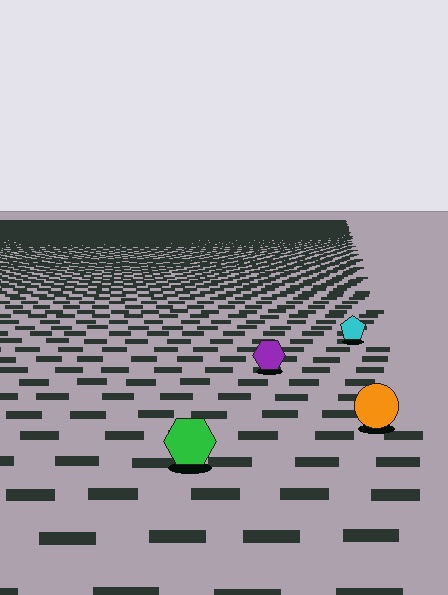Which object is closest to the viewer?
The green hexagon is closest. The texture marks near it are larger and more spread out.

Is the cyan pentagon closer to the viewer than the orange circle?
No. The orange circle is closer — you can tell from the texture gradient: the ground texture is coarser near it.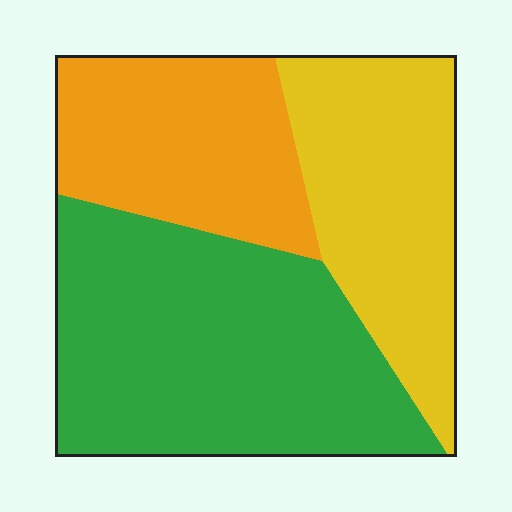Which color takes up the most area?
Green, at roughly 45%.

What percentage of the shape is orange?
Orange takes up about one quarter (1/4) of the shape.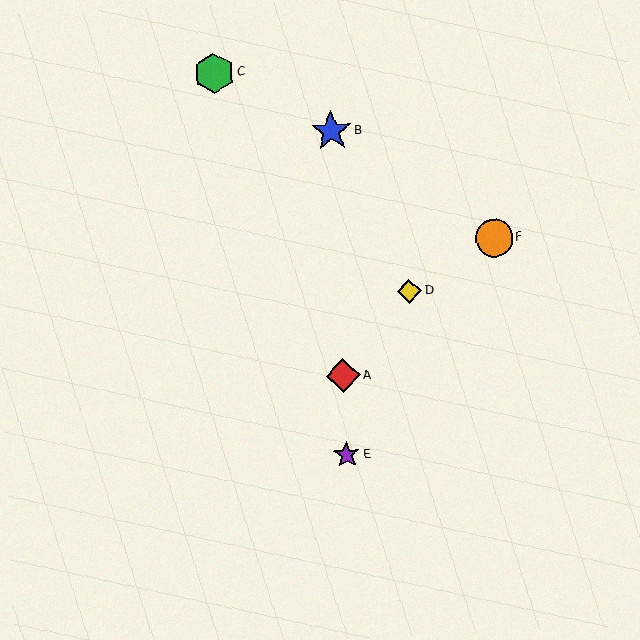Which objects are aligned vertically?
Objects A, B, E are aligned vertically.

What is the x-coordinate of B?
Object B is at x≈331.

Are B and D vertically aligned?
No, B is at x≈331 and D is at x≈409.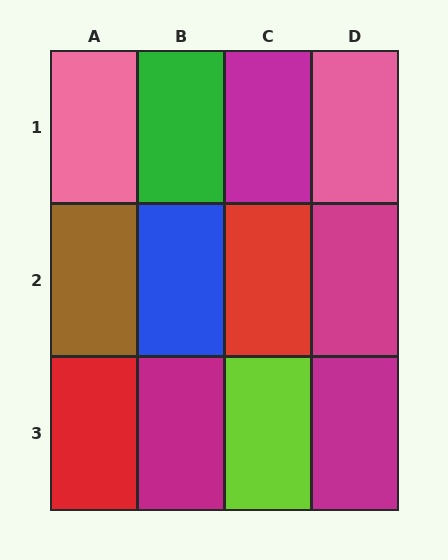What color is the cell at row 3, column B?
Magenta.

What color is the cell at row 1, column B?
Green.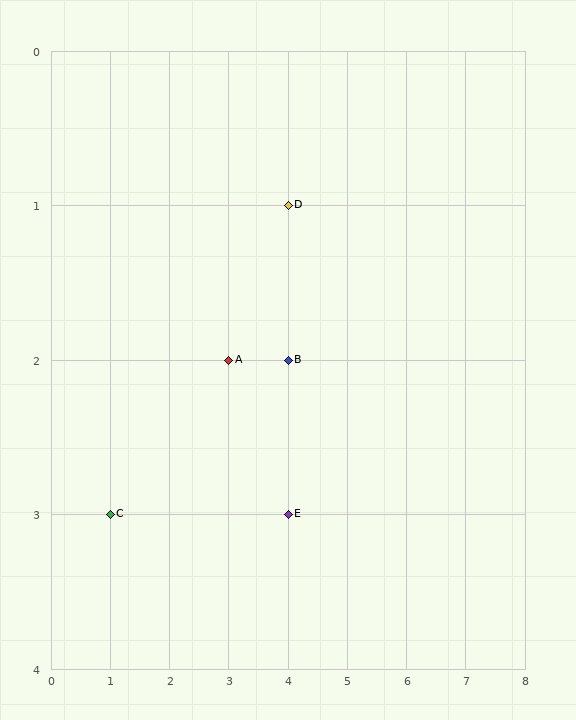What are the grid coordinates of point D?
Point D is at grid coordinates (4, 1).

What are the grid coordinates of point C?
Point C is at grid coordinates (1, 3).